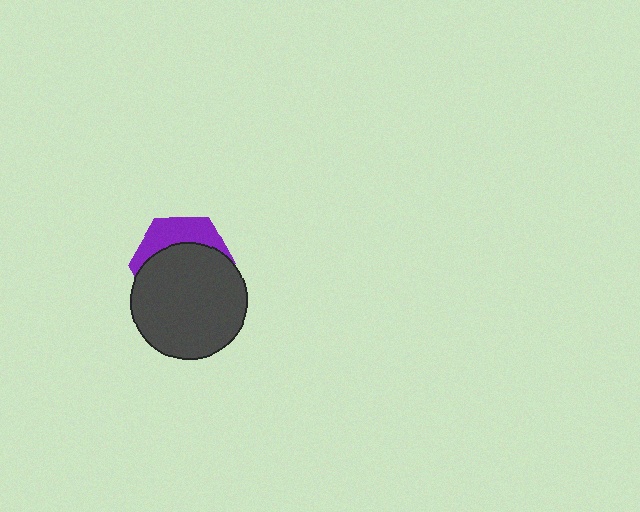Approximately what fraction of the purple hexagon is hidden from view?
Roughly 67% of the purple hexagon is hidden behind the dark gray circle.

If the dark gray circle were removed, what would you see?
You would see the complete purple hexagon.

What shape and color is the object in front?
The object in front is a dark gray circle.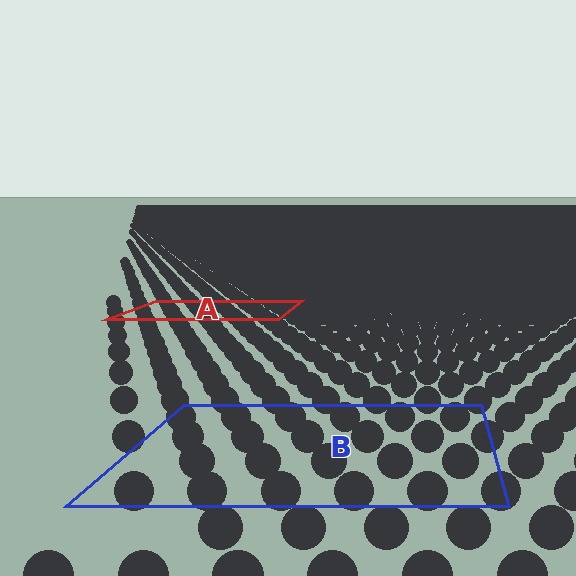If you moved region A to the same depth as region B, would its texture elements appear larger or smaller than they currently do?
They would appear larger. At a closer depth, the same texture elements are projected at a bigger on-screen size.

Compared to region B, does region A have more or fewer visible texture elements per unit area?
Region A has more texture elements per unit area — they are packed more densely because it is farther away.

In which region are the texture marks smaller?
The texture marks are smaller in region A, because it is farther away.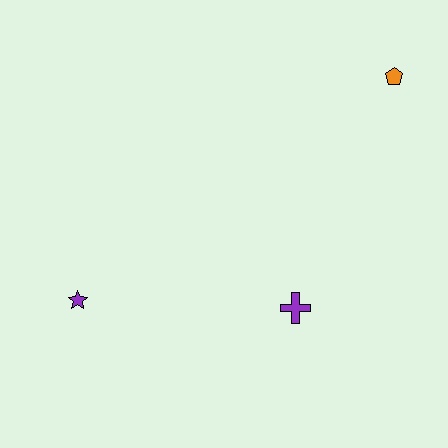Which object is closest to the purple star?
The purple cross is closest to the purple star.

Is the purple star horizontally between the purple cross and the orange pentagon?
No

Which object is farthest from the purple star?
The orange pentagon is farthest from the purple star.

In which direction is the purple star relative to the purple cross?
The purple star is to the left of the purple cross.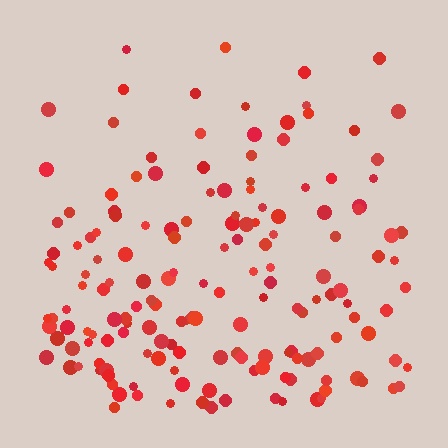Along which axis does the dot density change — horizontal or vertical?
Vertical.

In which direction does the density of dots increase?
From top to bottom, with the bottom side densest.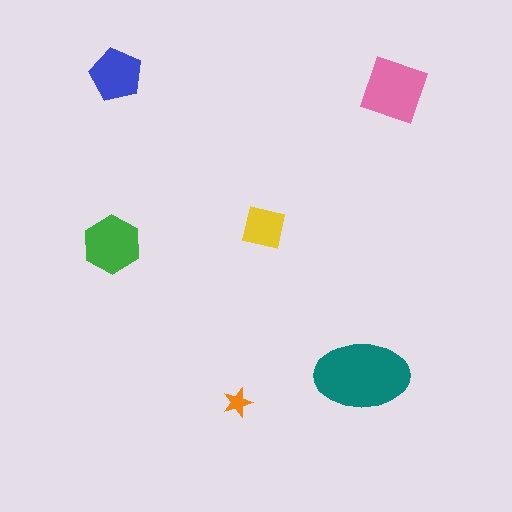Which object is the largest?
The teal ellipse.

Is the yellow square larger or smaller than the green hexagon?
Smaller.